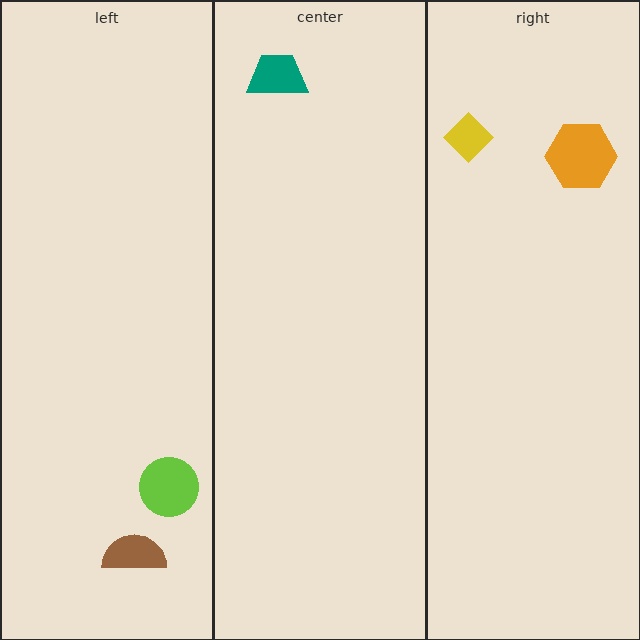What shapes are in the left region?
The lime circle, the brown semicircle.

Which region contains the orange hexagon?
The right region.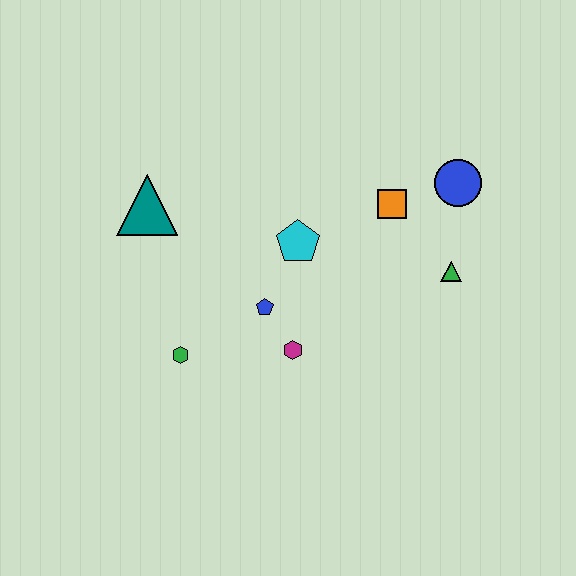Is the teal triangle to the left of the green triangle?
Yes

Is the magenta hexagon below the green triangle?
Yes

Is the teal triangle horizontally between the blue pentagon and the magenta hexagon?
No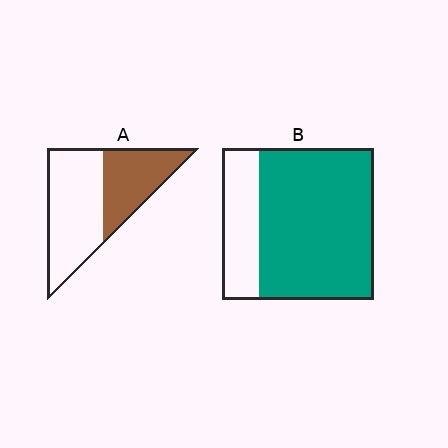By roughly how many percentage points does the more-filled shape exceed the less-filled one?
By roughly 35 percentage points (B over A).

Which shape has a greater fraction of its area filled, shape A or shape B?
Shape B.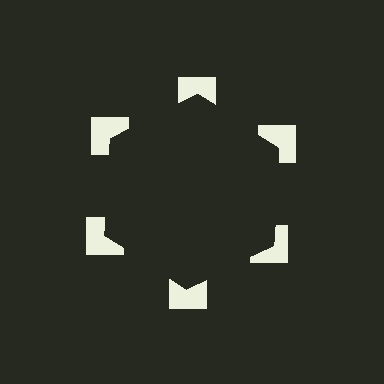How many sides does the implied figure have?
6 sides.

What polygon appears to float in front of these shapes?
An illusory hexagon — its edges are inferred from the aligned wedge cuts in the notched squares, not physically drawn.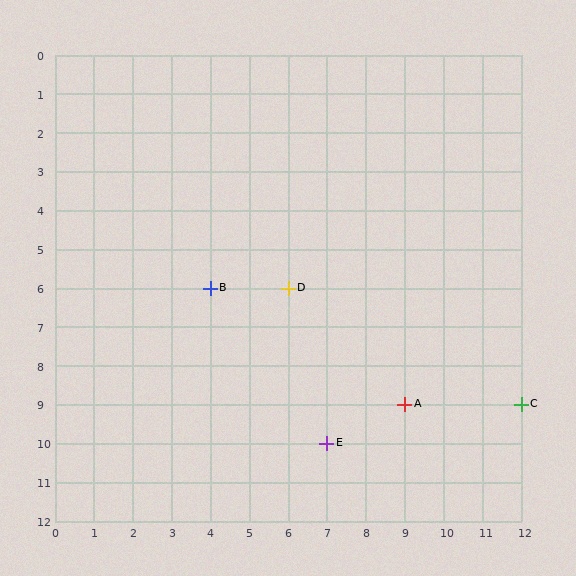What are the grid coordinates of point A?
Point A is at grid coordinates (9, 9).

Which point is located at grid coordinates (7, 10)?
Point E is at (7, 10).